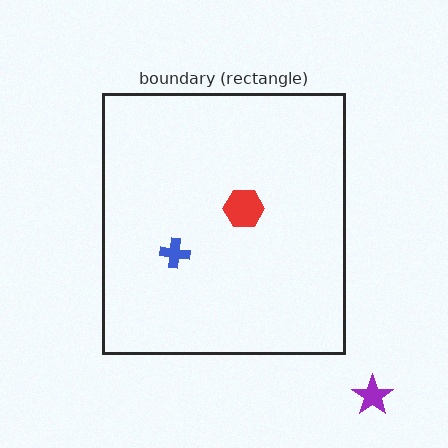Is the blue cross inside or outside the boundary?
Inside.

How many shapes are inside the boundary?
2 inside, 1 outside.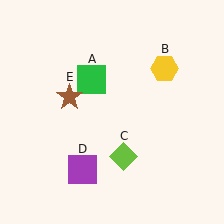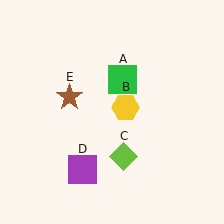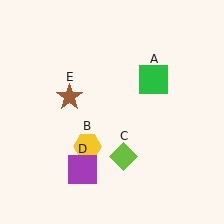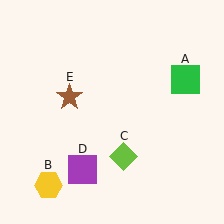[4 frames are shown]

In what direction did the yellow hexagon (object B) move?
The yellow hexagon (object B) moved down and to the left.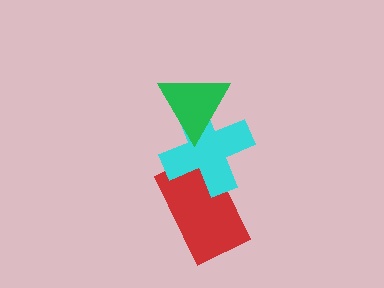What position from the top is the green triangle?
The green triangle is 1st from the top.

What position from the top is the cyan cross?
The cyan cross is 2nd from the top.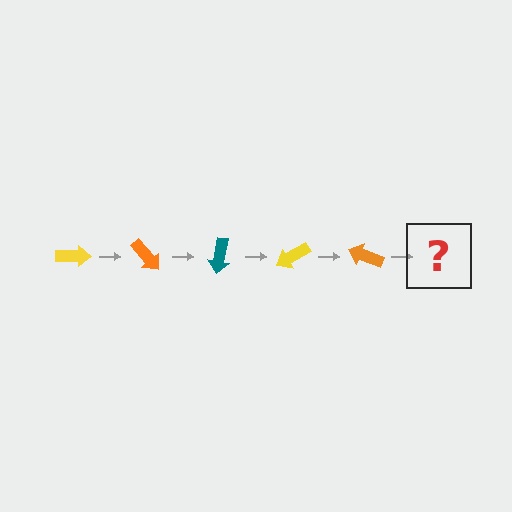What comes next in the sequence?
The next element should be a teal arrow, rotated 250 degrees from the start.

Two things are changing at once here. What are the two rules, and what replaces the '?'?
The two rules are that it rotates 50 degrees each step and the color cycles through yellow, orange, and teal. The '?' should be a teal arrow, rotated 250 degrees from the start.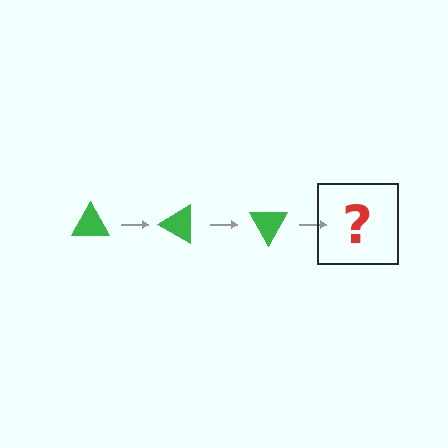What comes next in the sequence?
The next element should be a green triangle rotated 90 degrees.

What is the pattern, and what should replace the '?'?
The pattern is that the triangle rotates 30 degrees each step. The '?' should be a green triangle rotated 90 degrees.